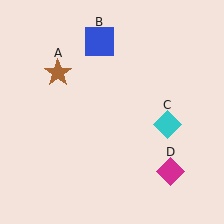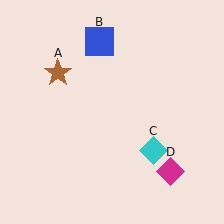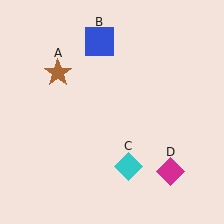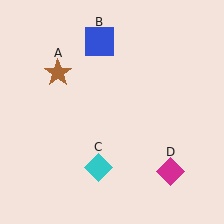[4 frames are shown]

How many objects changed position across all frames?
1 object changed position: cyan diamond (object C).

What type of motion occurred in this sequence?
The cyan diamond (object C) rotated clockwise around the center of the scene.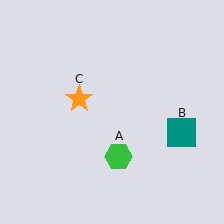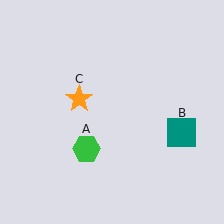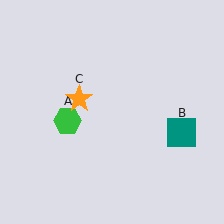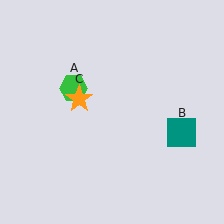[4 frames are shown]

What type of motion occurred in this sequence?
The green hexagon (object A) rotated clockwise around the center of the scene.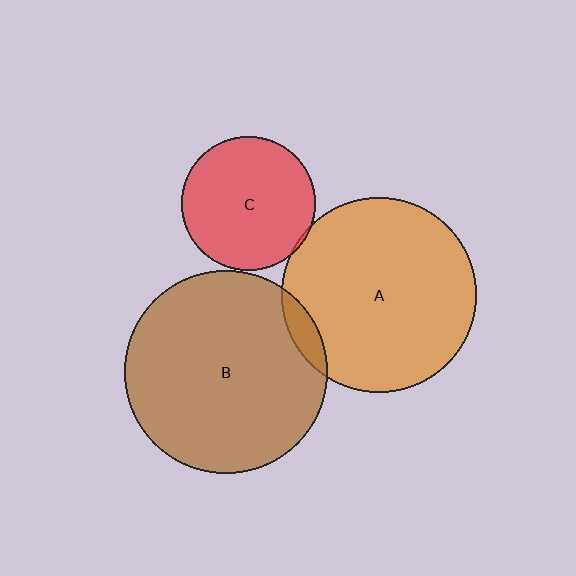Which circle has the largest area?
Circle B (brown).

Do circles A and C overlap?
Yes.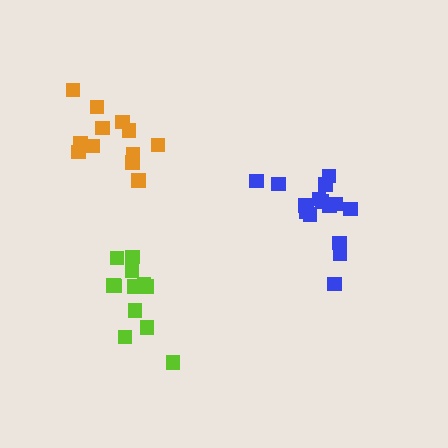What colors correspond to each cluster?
The clusters are colored: blue, orange, lime.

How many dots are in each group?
Group 1: 15 dots, Group 2: 12 dots, Group 3: 12 dots (39 total).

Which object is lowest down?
The lime cluster is bottommost.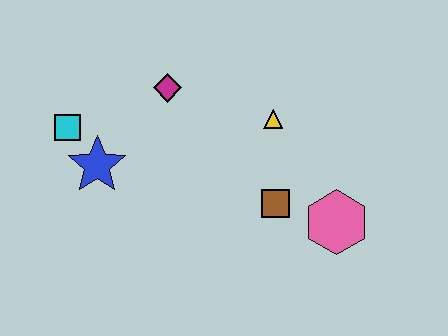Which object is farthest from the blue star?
The pink hexagon is farthest from the blue star.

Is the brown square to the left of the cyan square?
No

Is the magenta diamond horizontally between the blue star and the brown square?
Yes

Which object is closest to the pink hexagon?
The brown square is closest to the pink hexagon.